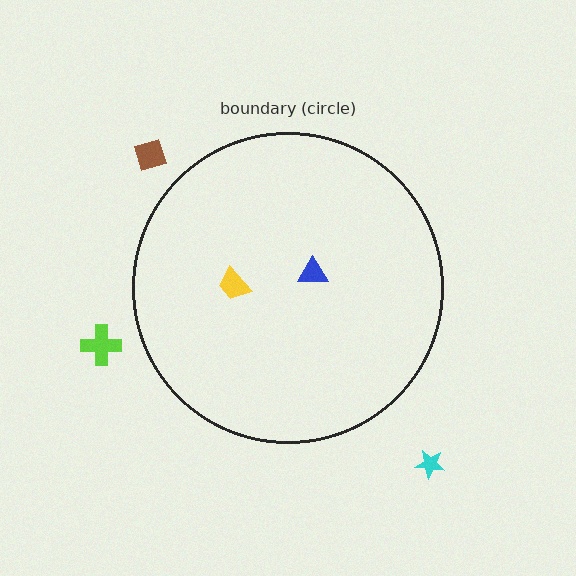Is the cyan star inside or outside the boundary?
Outside.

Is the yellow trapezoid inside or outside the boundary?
Inside.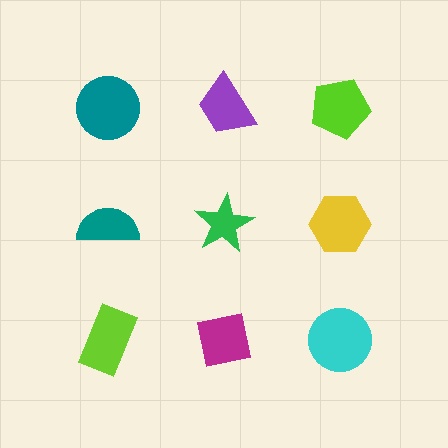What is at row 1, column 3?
A lime pentagon.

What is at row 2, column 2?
A green star.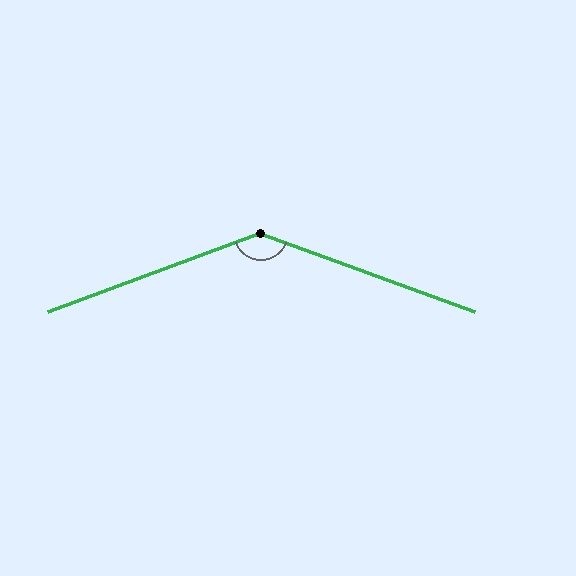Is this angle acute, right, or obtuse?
It is obtuse.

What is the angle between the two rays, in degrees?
Approximately 140 degrees.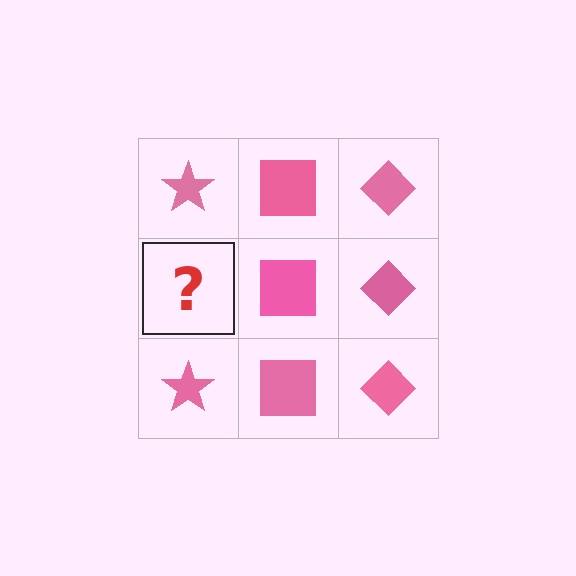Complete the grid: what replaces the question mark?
The question mark should be replaced with a pink star.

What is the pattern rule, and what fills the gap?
The rule is that each column has a consistent shape. The gap should be filled with a pink star.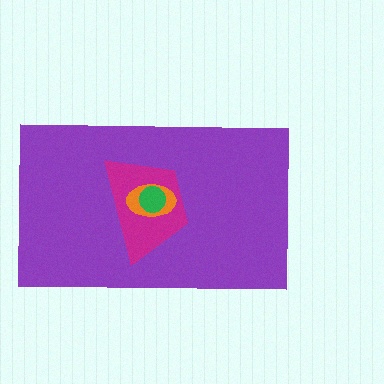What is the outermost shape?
The purple rectangle.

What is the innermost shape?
The green circle.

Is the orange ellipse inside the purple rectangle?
Yes.